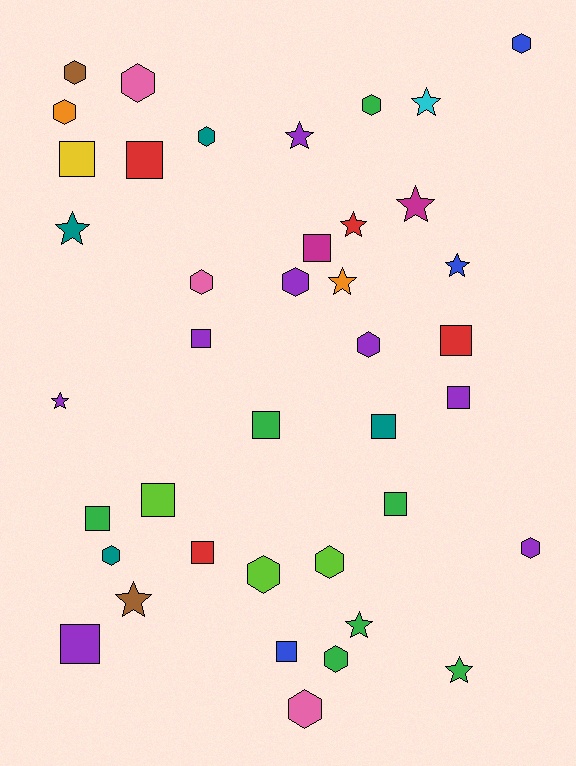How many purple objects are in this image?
There are 8 purple objects.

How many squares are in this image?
There are 14 squares.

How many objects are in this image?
There are 40 objects.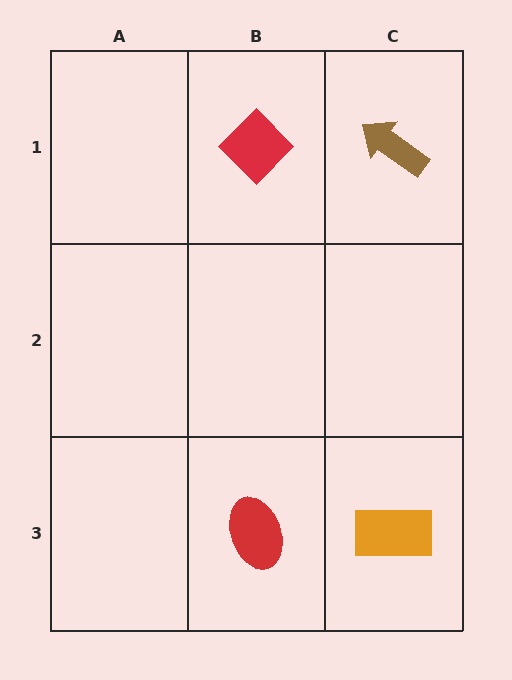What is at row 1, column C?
A brown arrow.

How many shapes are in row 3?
2 shapes.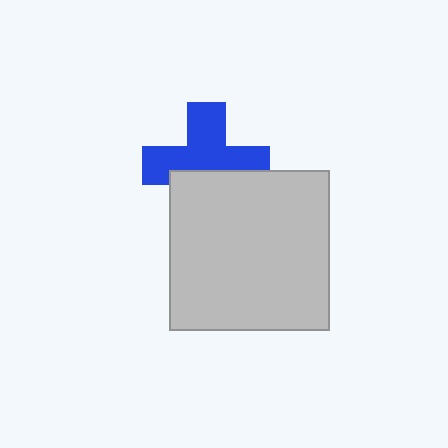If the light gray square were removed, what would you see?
You would see the complete blue cross.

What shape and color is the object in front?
The object in front is a light gray square.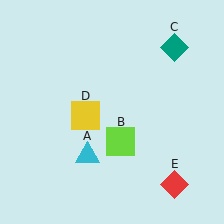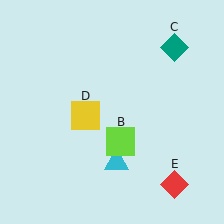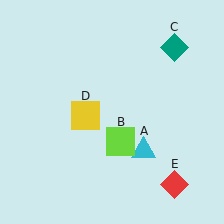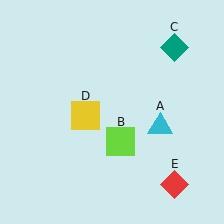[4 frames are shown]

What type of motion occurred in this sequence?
The cyan triangle (object A) rotated counterclockwise around the center of the scene.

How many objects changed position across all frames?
1 object changed position: cyan triangle (object A).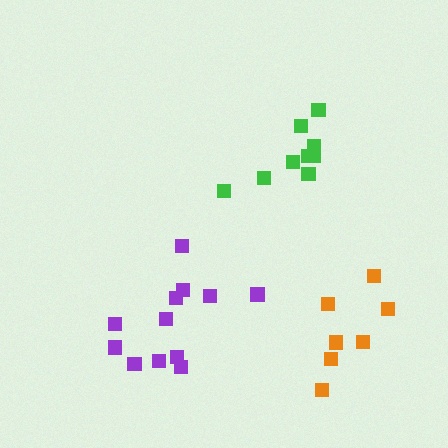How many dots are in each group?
Group 1: 12 dots, Group 2: 7 dots, Group 3: 9 dots (28 total).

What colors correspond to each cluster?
The clusters are colored: purple, orange, green.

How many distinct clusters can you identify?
There are 3 distinct clusters.